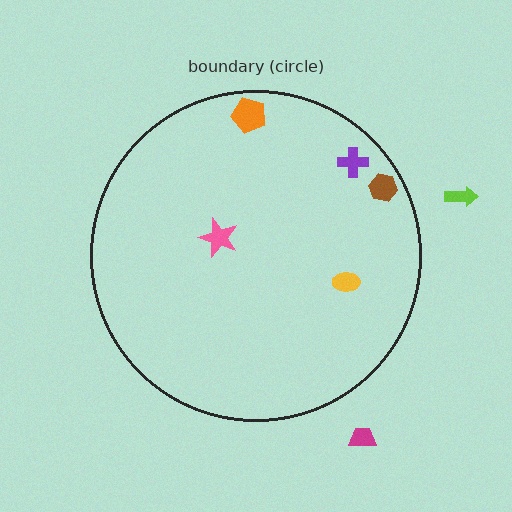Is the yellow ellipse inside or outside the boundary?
Inside.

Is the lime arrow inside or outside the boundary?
Outside.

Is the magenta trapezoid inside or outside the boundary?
Outside.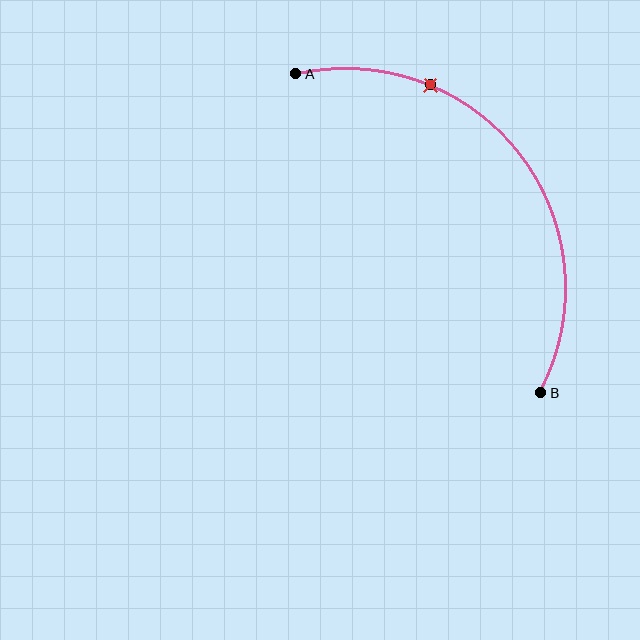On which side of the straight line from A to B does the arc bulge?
The arc bulges above and to the right of the straight line connecting A and B.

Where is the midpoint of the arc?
The arc midpoint is the point on the curve farthest from the straight line joining A and B. It sits above and to the right of that line.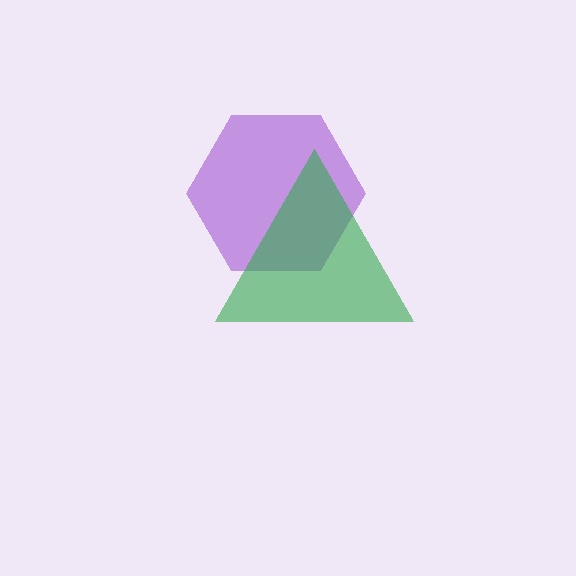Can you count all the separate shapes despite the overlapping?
Yes, there are 2 separate shapes.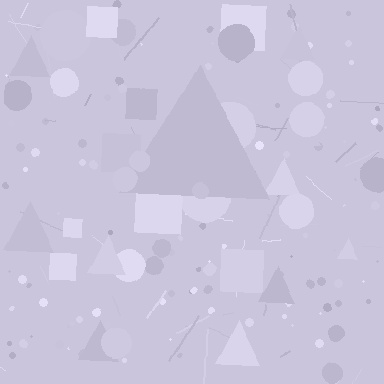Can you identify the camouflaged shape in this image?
The camouflaged shape is a triangle.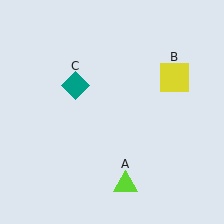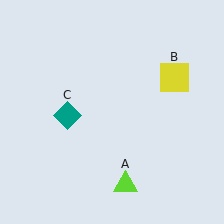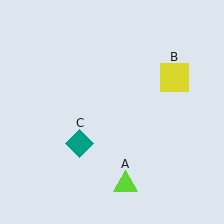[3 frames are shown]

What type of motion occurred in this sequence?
The teal diamond (object C) rotated counterclockwise around the center of the scene.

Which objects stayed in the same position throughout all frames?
Lime triangle (object A) and yellow square (object B) remained stationary.